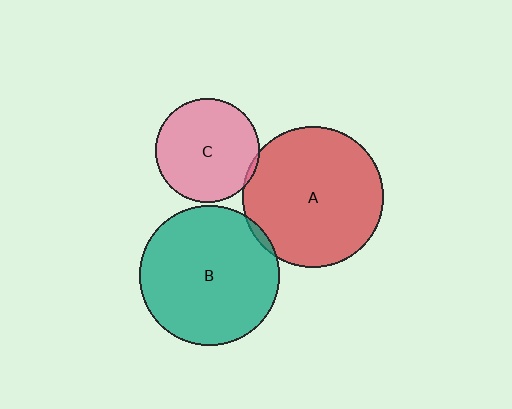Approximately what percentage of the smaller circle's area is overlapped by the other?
Approximately 5%.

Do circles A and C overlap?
Yes.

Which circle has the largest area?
Circle A (red).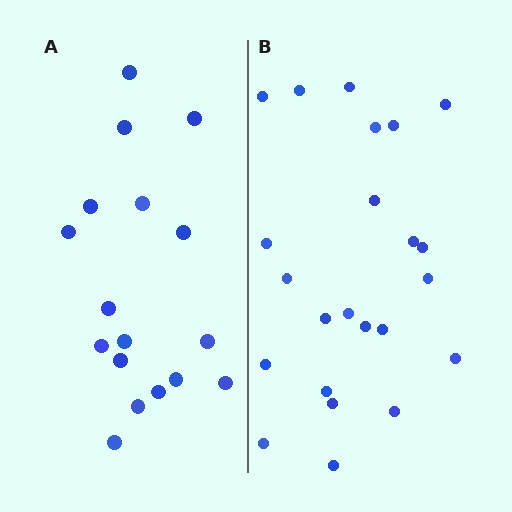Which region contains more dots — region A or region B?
Region B (the right region) has more dots.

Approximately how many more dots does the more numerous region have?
Region B has about 6 more dots than region A.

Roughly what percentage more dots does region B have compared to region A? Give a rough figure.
About 35% more.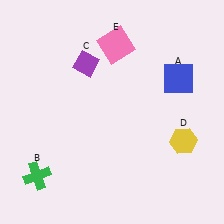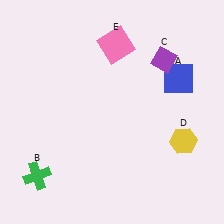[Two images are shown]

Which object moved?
The purple diamond (C) moved right.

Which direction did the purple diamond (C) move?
The purple diamond (C) moved right.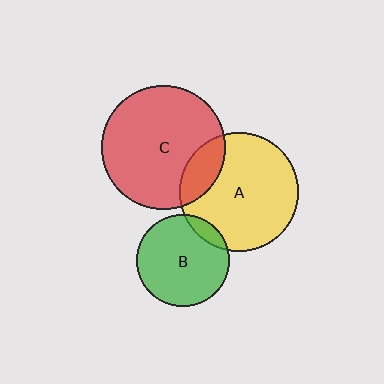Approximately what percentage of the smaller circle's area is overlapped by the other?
Approximately 20%.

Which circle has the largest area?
Circle C (red).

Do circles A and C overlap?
Yes.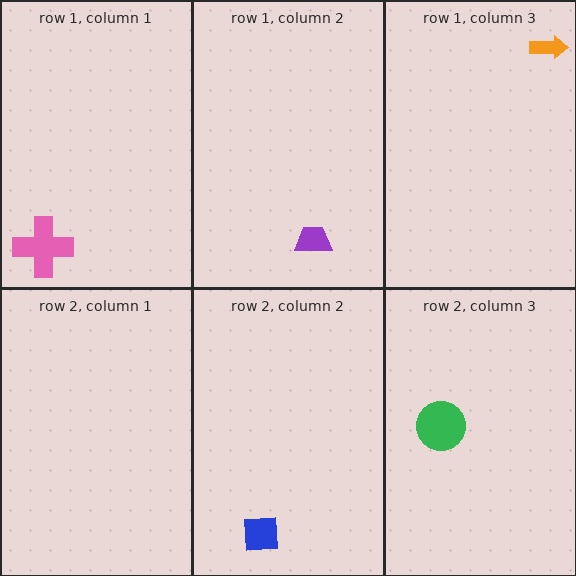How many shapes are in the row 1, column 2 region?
1.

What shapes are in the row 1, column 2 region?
The purple trapezoid.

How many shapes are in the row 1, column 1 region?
1.